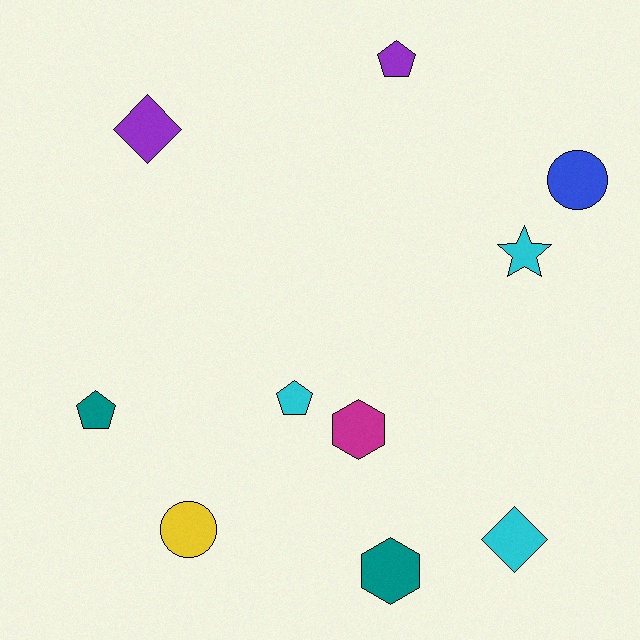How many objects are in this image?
There are 10 objects.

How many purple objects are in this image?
There are 2 purple objects.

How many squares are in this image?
There are no squares.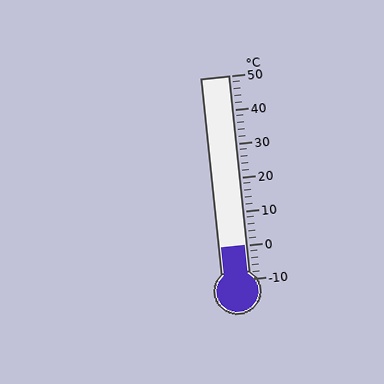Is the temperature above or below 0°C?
The temperature is at 0°C.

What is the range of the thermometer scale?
The thermometer scale ranges from -10°C to 50°C.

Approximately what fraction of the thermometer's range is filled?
The thermometer is filled to approximately 15% of its range.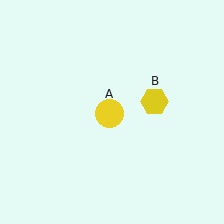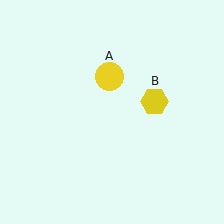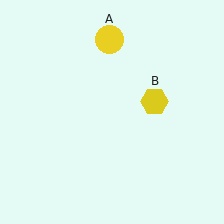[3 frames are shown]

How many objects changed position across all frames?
1 object changed position: yellow circle (object A).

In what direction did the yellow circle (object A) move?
The yellow circle (object A) moved up.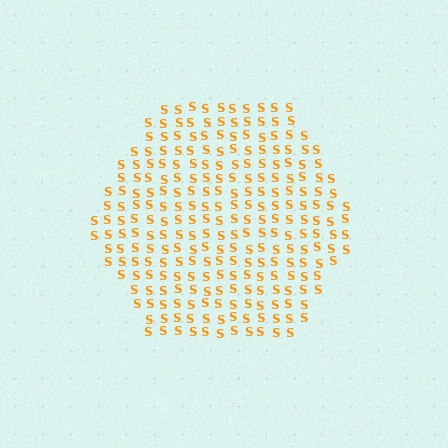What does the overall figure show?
The overall figure shows a hexagon.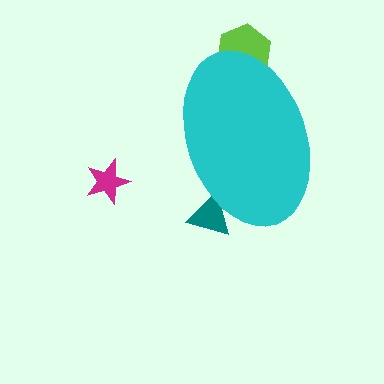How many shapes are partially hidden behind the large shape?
2 shapes are partially hidden.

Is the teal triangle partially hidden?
Yes, the teal triangle is partially hidden behind the cyan ellipse.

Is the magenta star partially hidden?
No, the magenta star is fully visible.